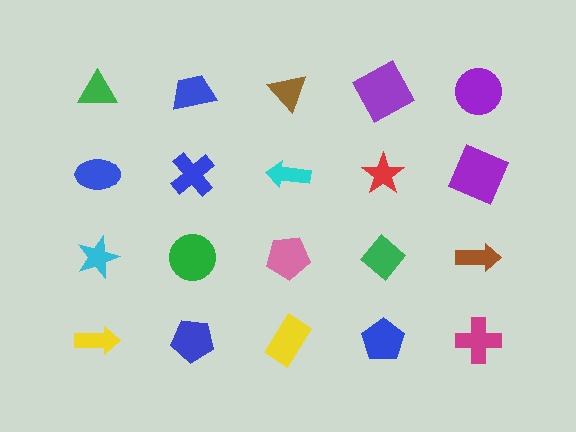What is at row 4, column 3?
A yellow rectangle.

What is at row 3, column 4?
A green diamond.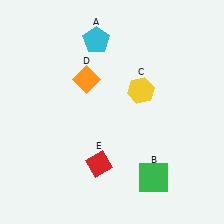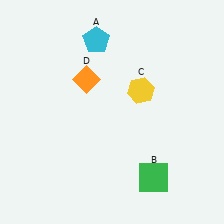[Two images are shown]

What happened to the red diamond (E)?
The red diamond (E) was removed in Image 2. It was in the bottom-left area of Image 1.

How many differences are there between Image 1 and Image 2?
There is 1 difference between the two images.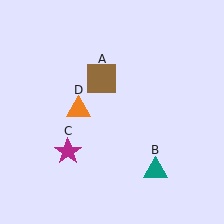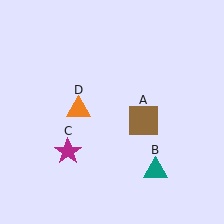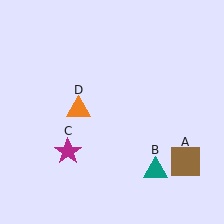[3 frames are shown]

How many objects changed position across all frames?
1 object changed position: brown square (object A).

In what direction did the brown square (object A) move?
The brown square (object A) moved down and to the right.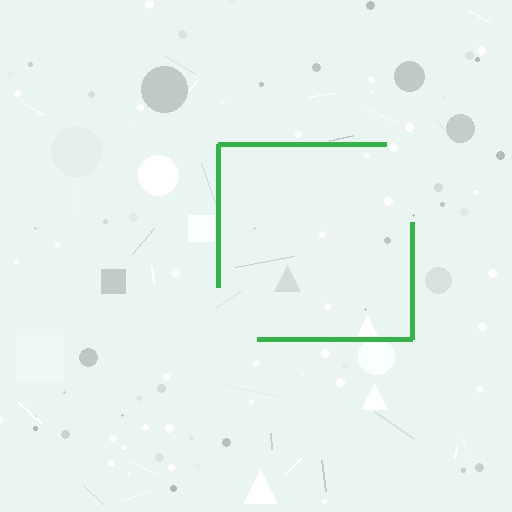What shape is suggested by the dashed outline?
The dashed outline suggests a square.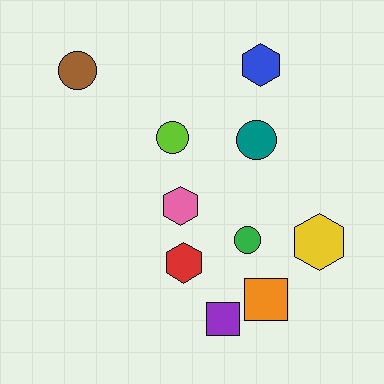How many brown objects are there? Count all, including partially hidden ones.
There is 1 brown object.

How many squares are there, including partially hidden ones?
There are 2 squares.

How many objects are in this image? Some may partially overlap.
There are 10 objects.